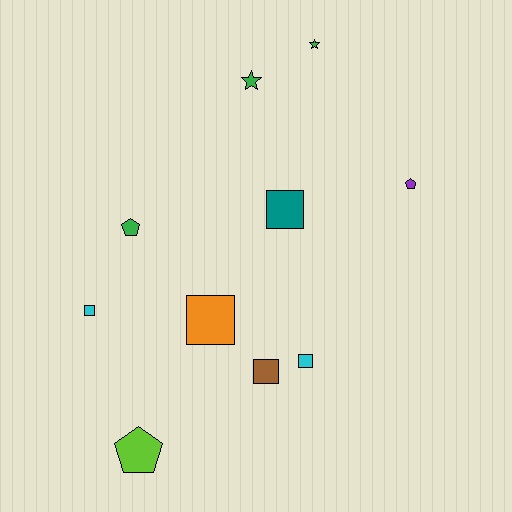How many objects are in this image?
There are 10 objects.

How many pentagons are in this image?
There are 3 pentagons.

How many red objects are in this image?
There are no red objects.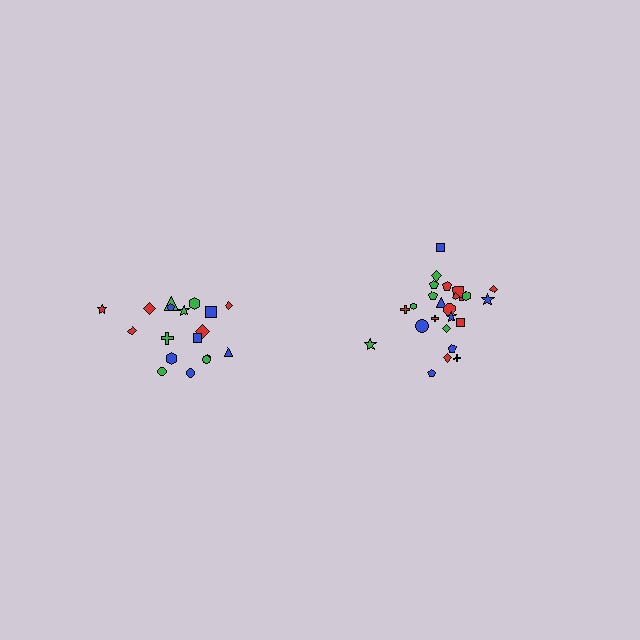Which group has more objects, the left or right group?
The right group.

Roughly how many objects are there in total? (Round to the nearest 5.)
Roughly 45 objects in total.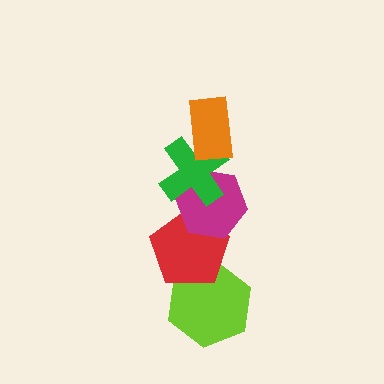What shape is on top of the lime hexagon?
The red pentagon is on top of the lime hexagon.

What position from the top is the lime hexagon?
The lime hexagon is 5th from the top.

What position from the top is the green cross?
The green cross is 2nd from the top.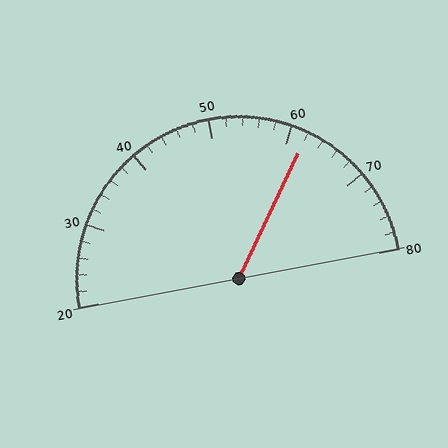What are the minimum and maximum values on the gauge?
The gauge ranges from 20 to 80.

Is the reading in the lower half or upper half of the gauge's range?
The reading is in the upper half of the range (20 to 80).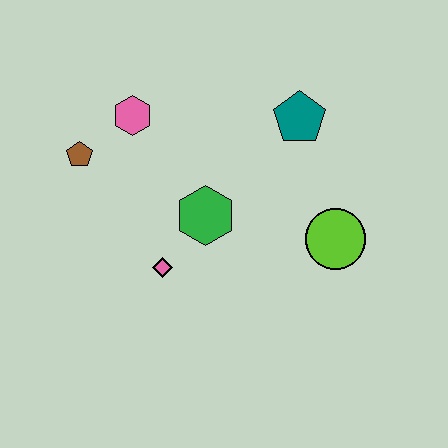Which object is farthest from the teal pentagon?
The brown pentagon is farthest from the teal pentagon.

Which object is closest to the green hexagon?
The pink diamond is closest to the green hexagon.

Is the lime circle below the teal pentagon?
Yes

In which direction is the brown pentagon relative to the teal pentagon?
The brown pentagon is to the left of the teal pentagon.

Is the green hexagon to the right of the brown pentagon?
Yes